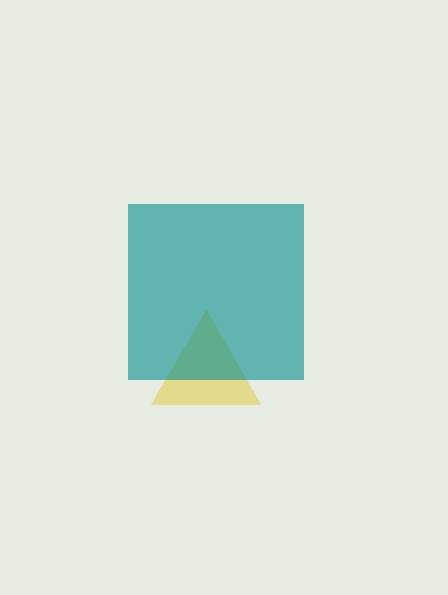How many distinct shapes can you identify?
There are 2 distinct shapes: a yellow triangle, a teal square.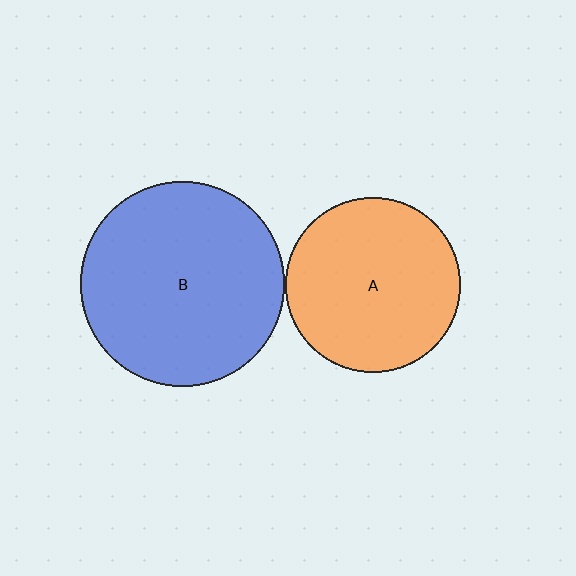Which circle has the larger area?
Circle B (blue).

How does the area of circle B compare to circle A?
Approximately 1.4 times.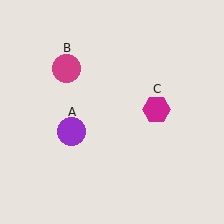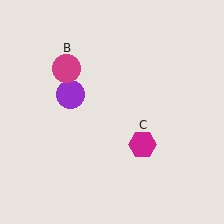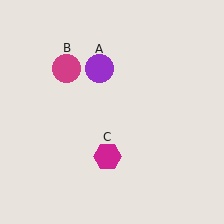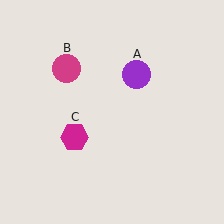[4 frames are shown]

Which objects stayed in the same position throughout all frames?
Magenta circle (object B) remained stationary.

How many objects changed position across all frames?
2 objects changed position: purple circle (object A), magenta hexagon (object C).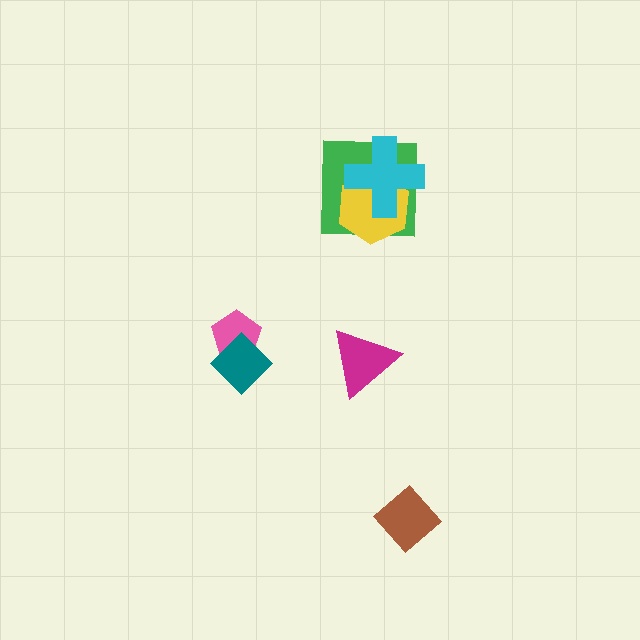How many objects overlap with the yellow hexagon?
2 objects overlap with the yellow hexagon.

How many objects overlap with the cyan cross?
2 objects overlap with the cyan cross.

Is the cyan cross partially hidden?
No, no other shape covers it.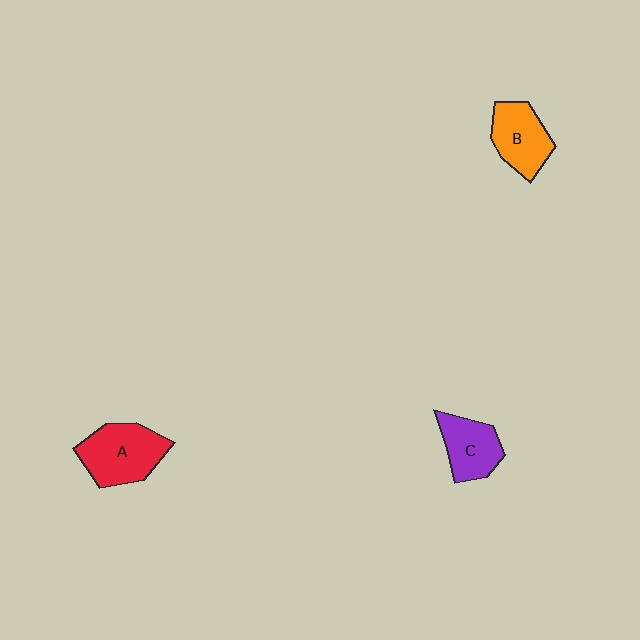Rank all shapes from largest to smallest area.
From largest to smallest: A (red), B (orange), C (purple).